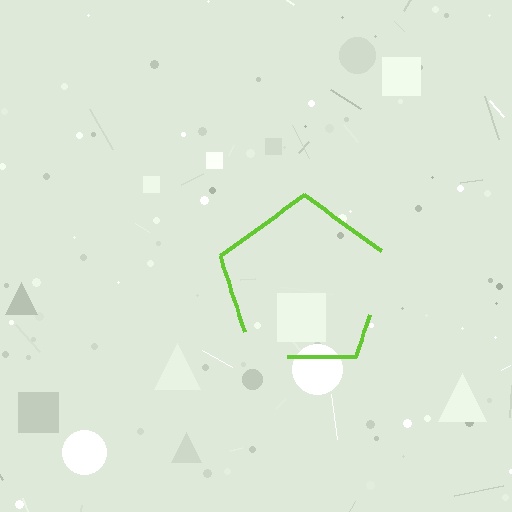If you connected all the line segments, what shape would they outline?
They would outline a pentagon.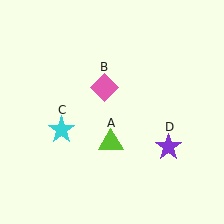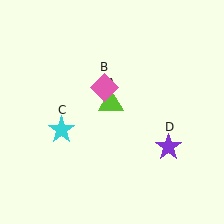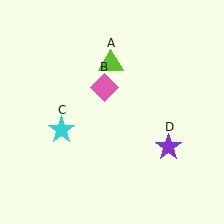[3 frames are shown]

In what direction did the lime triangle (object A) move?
The lime triangle (object A) moved up.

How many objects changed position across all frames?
1 object changed position: lime triangle (object A).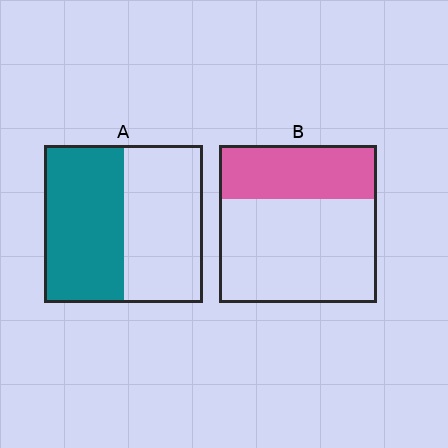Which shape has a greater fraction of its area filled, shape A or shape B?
Shape A.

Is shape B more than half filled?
No.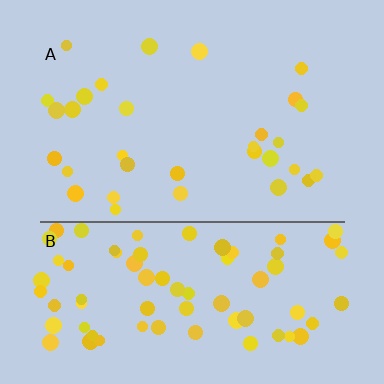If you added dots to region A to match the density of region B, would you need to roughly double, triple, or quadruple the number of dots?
Approximately triple.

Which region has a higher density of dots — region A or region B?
B (the bottom).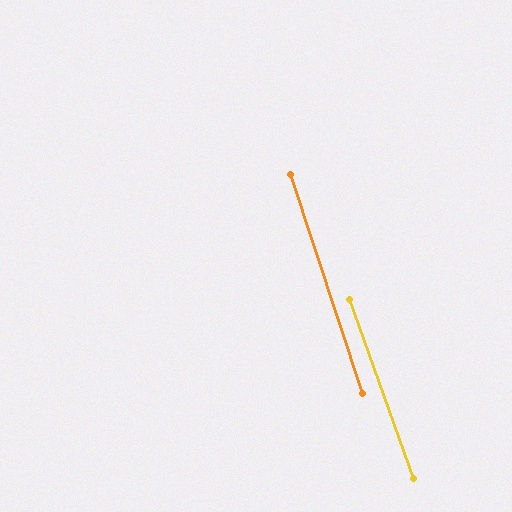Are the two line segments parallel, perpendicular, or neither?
Parallel — their directions differ by only 1.4°.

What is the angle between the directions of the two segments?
Approximately 1 degree.